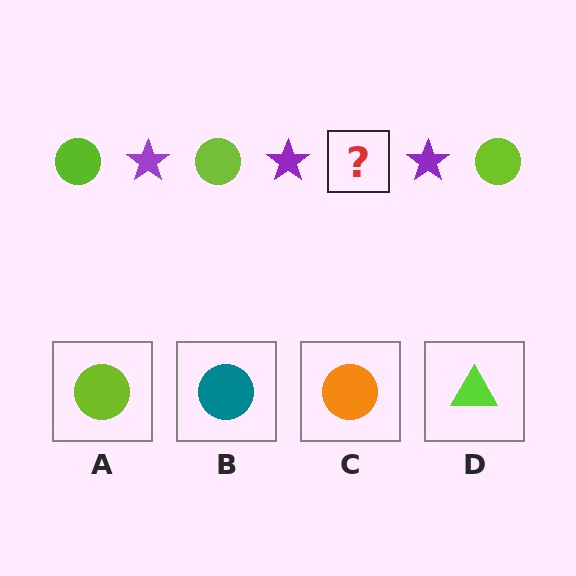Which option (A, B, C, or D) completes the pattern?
A.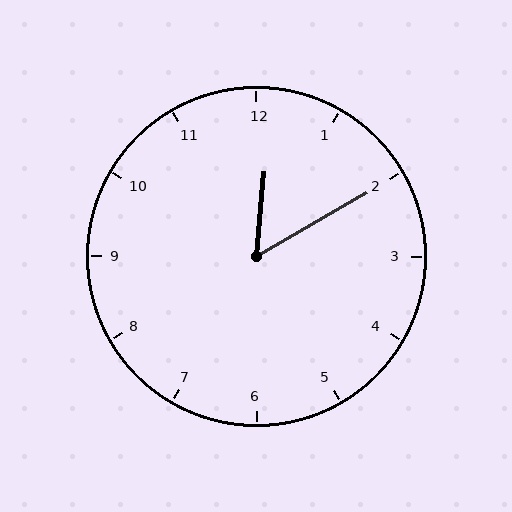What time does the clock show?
12:10.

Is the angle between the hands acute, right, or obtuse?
It is acute.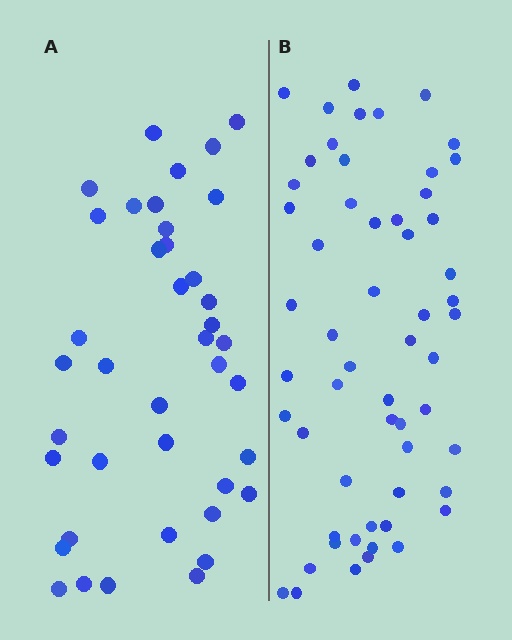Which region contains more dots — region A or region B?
Region B (the right region) has more dots.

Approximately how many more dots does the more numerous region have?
Region B has approximately 15 more dots than region A.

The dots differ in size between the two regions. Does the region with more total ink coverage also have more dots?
No. Region A has more total ink coverage because its dots are larger, but region B actually contains more individual dots. Total area can be misleading — the number of items is what matters here.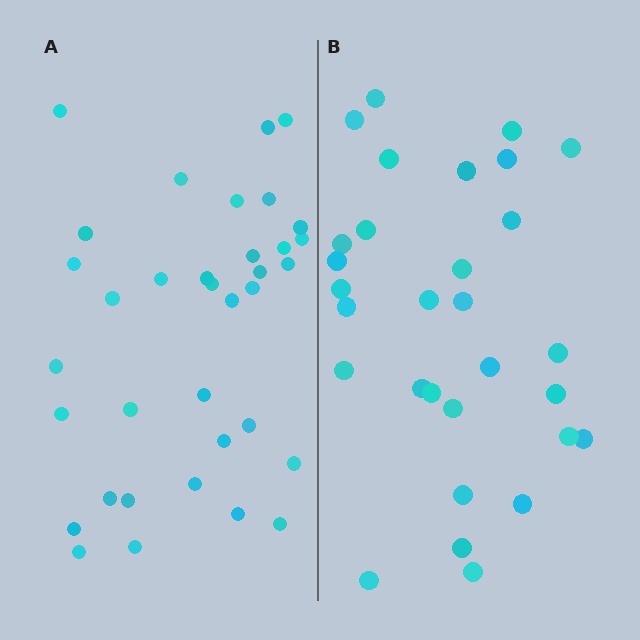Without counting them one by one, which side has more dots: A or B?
Region A (the left region) has more dots.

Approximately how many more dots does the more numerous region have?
Region A has about 5 more dots than region B.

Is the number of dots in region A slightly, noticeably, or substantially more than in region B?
Region A has only slightly more — the two regions are fairly close. The ratio is roughly 1.2 to 1.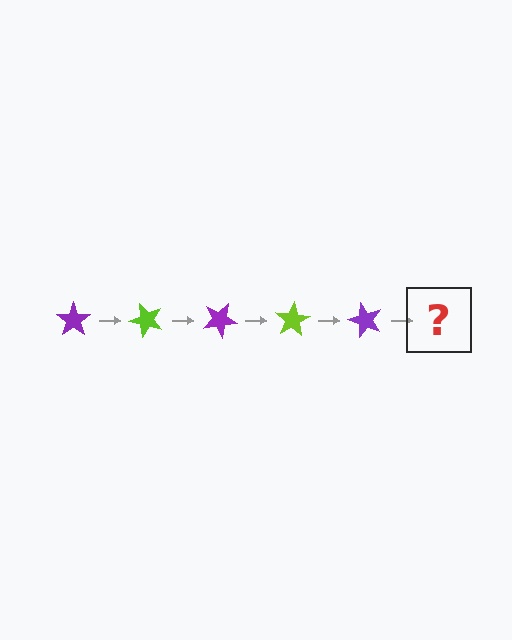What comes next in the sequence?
The next element should be a lime star, rotated 250 degrees from the start.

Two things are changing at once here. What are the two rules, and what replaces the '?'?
The two rules are that it rotates 50 degrees each step and the color cycles through purple and lime. The '?' should be a lime star, rotated 250 degrees from the start.